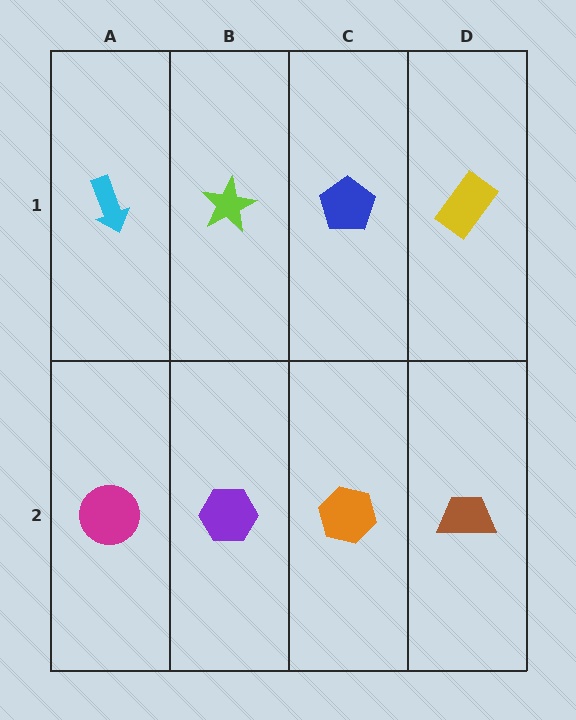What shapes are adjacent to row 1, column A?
A magenta circle (row 2, column A), a lime star (row 1, column B).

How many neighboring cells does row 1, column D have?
2.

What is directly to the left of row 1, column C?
A lime star.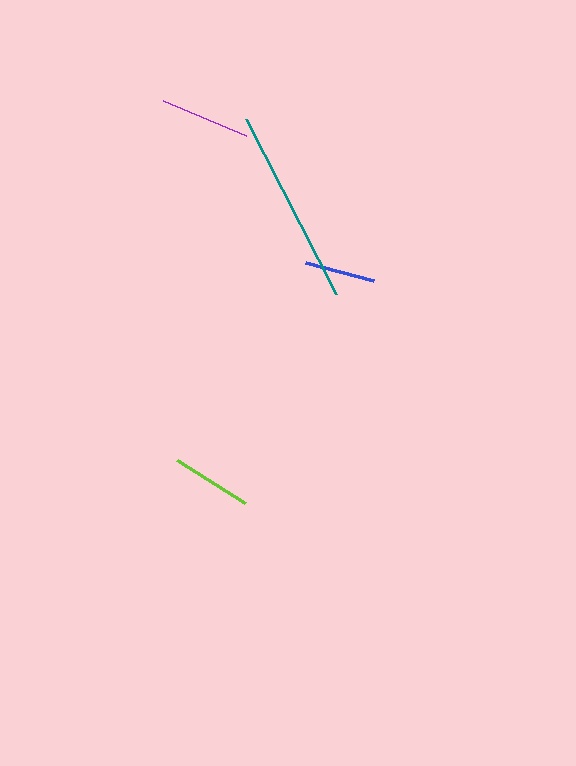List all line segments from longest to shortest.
From longest to shortest: teal, purple, lime, blue.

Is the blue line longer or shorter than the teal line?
The teal line is longer than the blue line.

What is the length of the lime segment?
The lime segment is approximately 81 pixels long.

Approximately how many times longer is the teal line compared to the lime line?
The teal line is approximately 2.4 times the length of the lime line.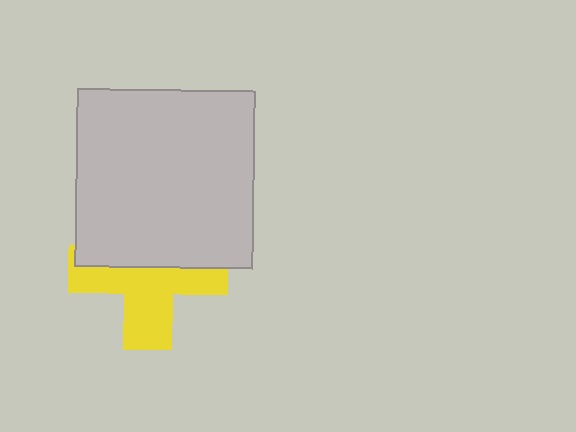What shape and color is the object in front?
The object in front is a light gray square.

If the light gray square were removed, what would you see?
You would see the complete yellow cross.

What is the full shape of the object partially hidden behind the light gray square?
The partially hidden object is a yellow cross.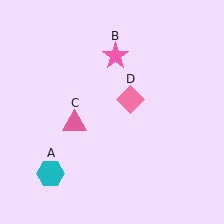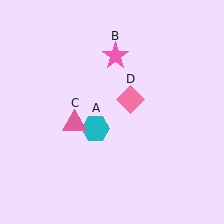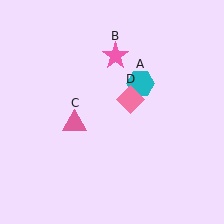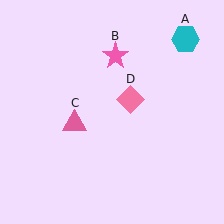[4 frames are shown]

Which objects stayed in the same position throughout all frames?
Pink star (object B) and pink triangle (object C) and pink diamond (object D) remained stationary.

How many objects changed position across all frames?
1 object changed position: cyan hexagon (object A).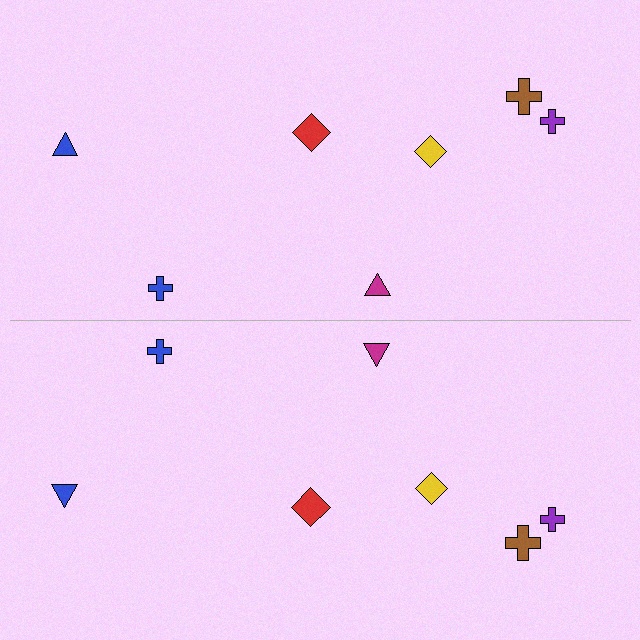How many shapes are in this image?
There are 14 shapes in this image.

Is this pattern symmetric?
Yes, this pattern has bilateral (reflection) symmetry.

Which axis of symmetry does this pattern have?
The pattern has a horizontal axis of symmetry running through the center of the image.